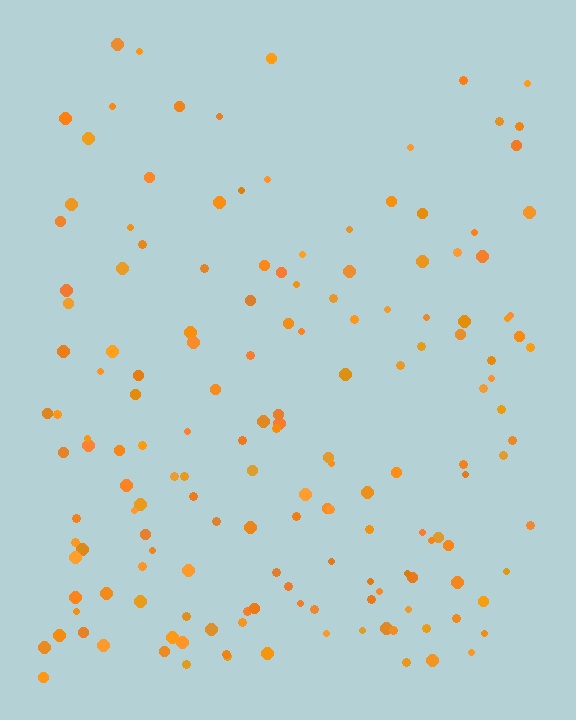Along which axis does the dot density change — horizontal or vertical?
Vertical.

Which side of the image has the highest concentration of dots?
The bottom.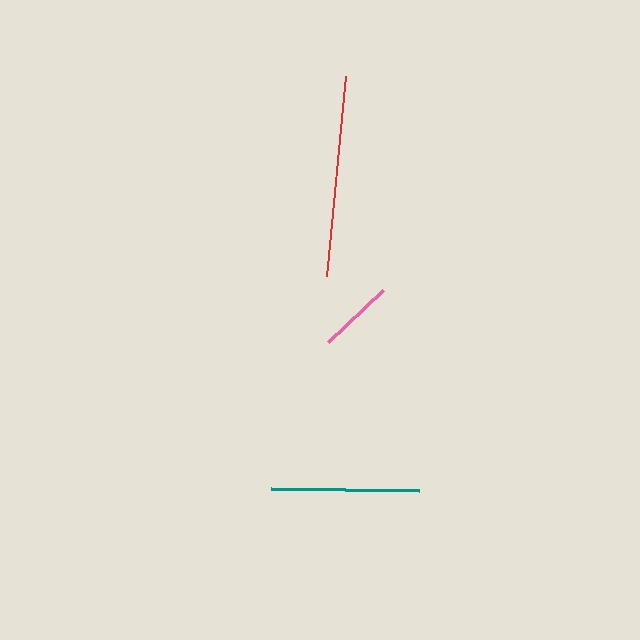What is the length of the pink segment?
The pink segment is approximately 76 pixels long.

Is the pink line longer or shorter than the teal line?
The teal line is longer than the pink line.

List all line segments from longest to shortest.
From longest to shortest: red, teal, pink.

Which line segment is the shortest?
The pink line is the shortest at approximately 76 pixels.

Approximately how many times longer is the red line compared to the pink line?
The red line is approximately 2.6 times the length of the pink line.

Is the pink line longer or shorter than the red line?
The red line is longer than the pink line.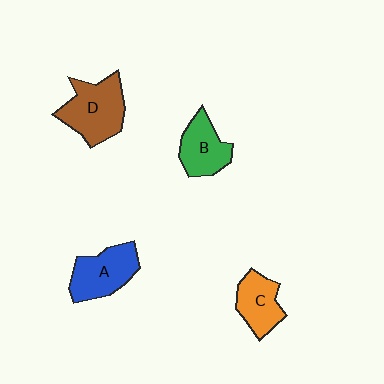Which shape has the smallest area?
Shape C (orange).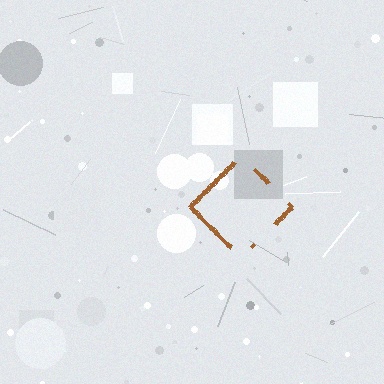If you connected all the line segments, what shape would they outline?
They would outline a diamond.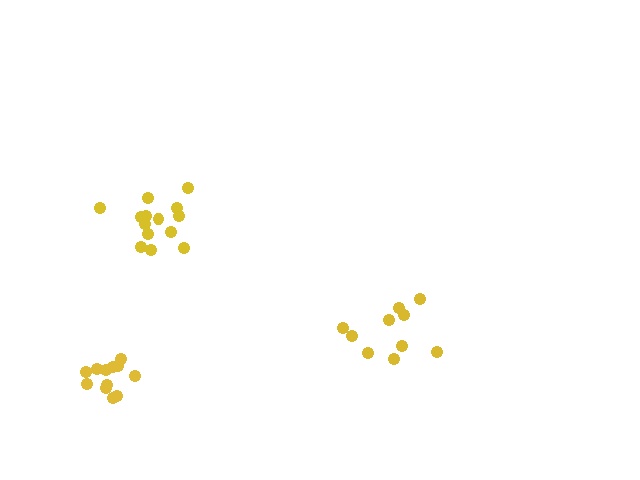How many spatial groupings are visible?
There are 3 spatial groupings.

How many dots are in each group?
Group 1: 14 dots, Group 2: 10 dots, Group 3: 12 dots (36 total).